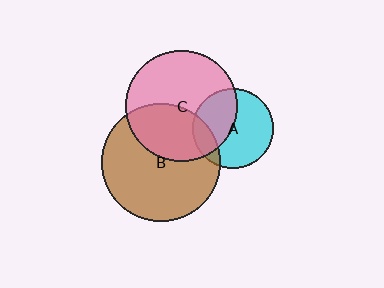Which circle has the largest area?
Circle B (brown).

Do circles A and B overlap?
Yes.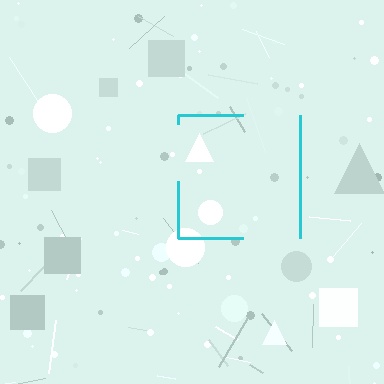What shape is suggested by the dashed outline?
The dashed outline suggests a square.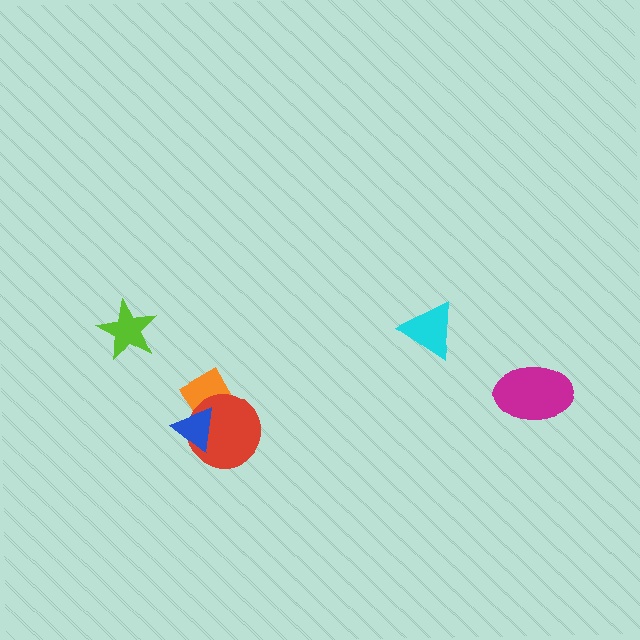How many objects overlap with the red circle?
2 objects overlap with the red circle.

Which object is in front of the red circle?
The blue triangle is in front of the red circle.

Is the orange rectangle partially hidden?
Yes, it is partially covered by another shape.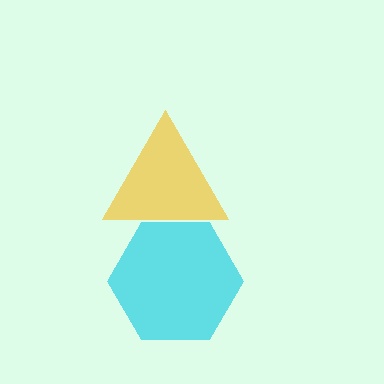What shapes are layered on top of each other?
The layered shapes are: a cyan hexagon, a yellow triangle.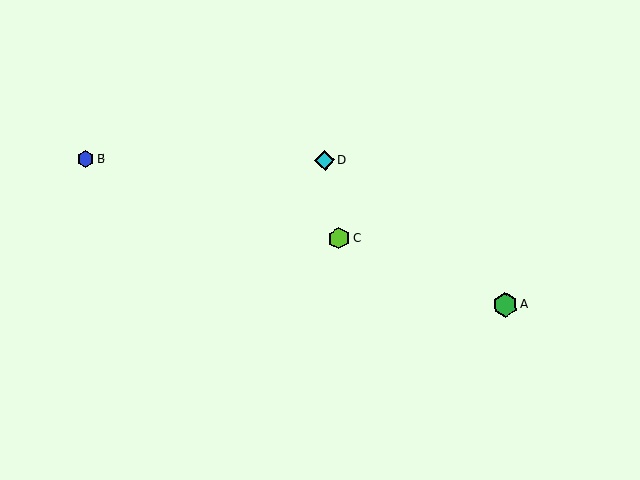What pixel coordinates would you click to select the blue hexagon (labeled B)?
Click at (86, 159) to select the blue hexagon B.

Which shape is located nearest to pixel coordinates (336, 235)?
The lime hexagon (labeled C) at (339, 238) is nearest to that location.